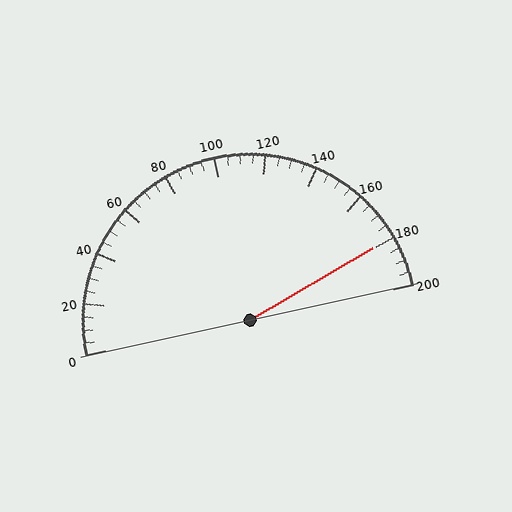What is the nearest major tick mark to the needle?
The nearest major tick mark is 180.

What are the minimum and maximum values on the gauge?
The gauge ranges from 0 to 200.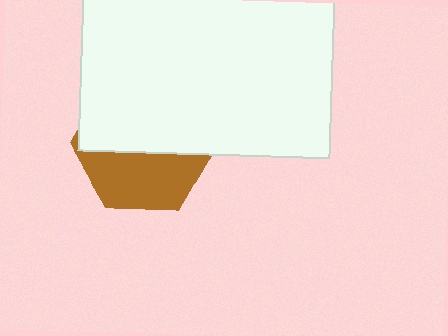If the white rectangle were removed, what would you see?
You would see the complete brown hexagon.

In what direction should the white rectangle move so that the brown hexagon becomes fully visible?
The white rectangle should move up. That is the shortest direction to clear the overlap and leave the brown hexagon fully visible.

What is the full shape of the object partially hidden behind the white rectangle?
The partially hidden object is a brown hexagon.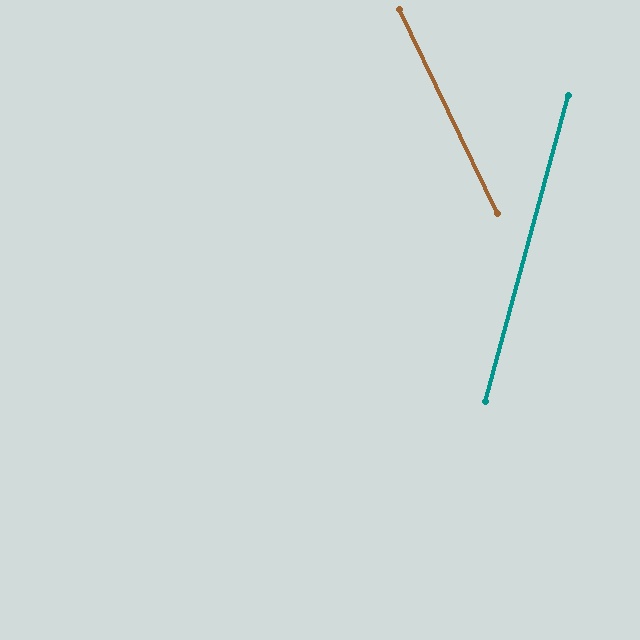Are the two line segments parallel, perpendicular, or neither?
Neither parallel nor perpendicular — they differ by about 41°.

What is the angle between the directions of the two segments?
Approximately 41 degrees.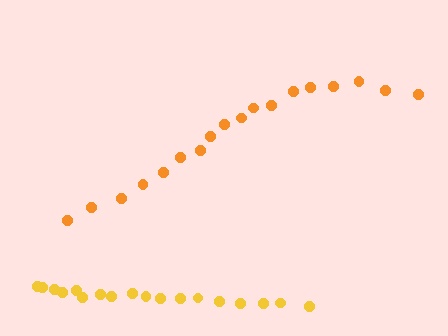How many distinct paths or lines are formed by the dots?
There are 2 distinct paths.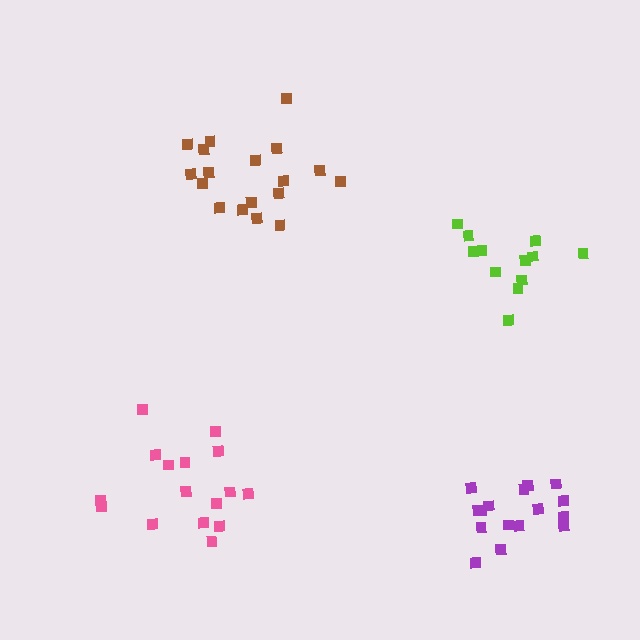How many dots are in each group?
Group 1: 16 dots, Group 2: 16 dots, Group 3: 12 dots, Group 4: 18 dots (62 total).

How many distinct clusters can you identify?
There are 4 distinct clusters.